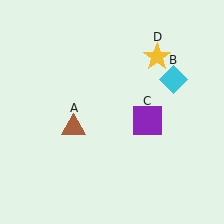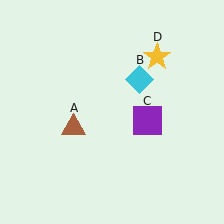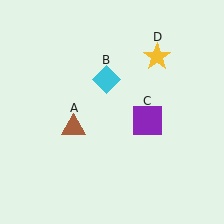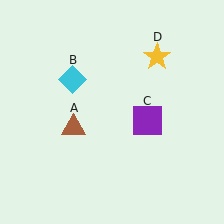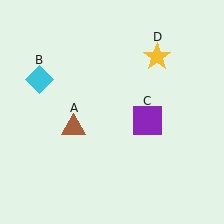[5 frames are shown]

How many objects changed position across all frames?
1 object changed position: cyan diamond (object B).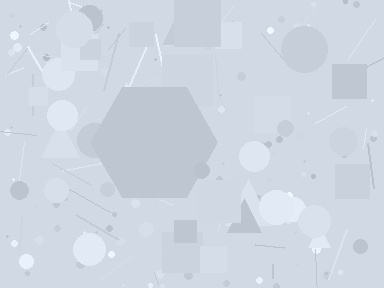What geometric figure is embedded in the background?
A hexagon is embedded in the background.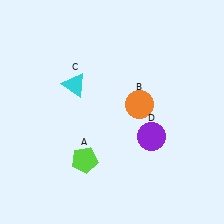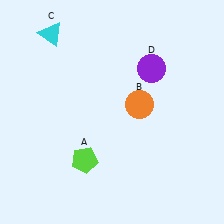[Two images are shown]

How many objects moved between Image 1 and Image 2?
2 objects moved between the two images.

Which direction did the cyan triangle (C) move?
The cyan triangle (C) moved up.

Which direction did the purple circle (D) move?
The purple circle (D) moved up.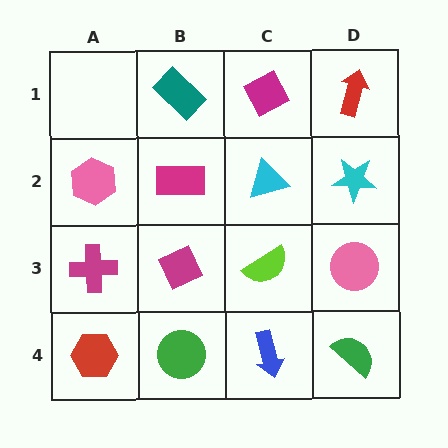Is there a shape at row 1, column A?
No, that cell is empty.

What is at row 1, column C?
A magenta diamond.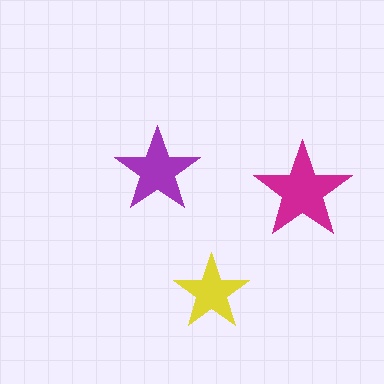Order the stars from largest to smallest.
the magenta one, the purple one, the yellow one.